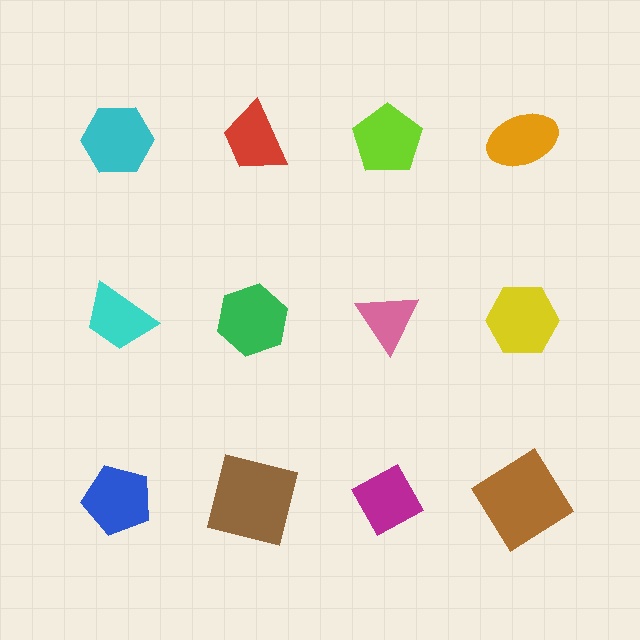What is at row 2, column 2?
A green hexagon.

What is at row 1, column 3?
A lime pentagon.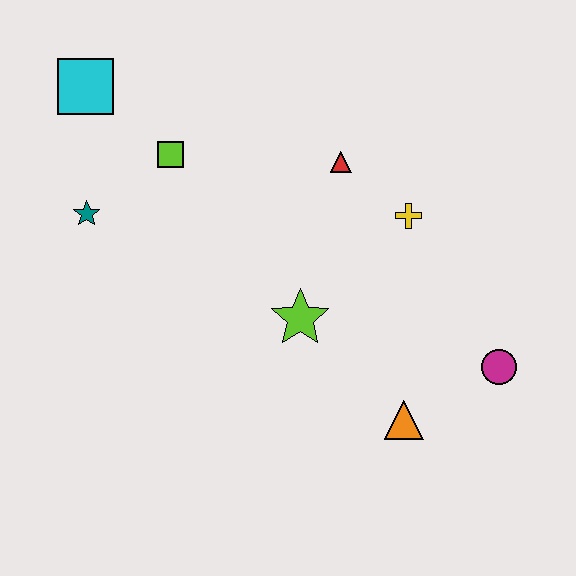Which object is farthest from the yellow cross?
The cyan square is farthest from the yellow cross.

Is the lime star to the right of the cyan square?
Yes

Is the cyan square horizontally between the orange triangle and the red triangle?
No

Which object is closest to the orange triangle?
The magenta circle is closest to the orange triangle.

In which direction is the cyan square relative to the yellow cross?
The cyan square is to the left of the yellow cross.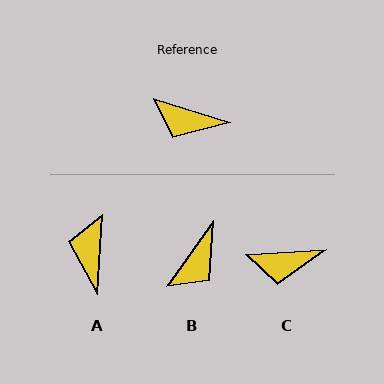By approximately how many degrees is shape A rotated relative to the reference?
Approximately 76 degrees clockwise.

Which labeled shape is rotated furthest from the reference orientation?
A, about 76 degrees away.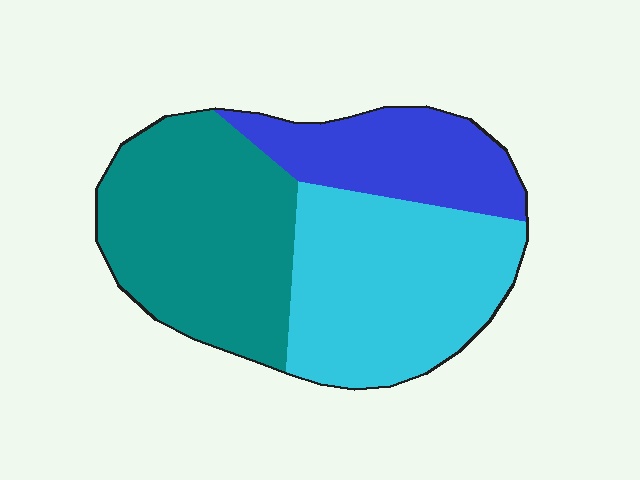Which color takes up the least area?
Blue, at roughly 20%.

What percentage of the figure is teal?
Teal takes up between a third and a half of the figure.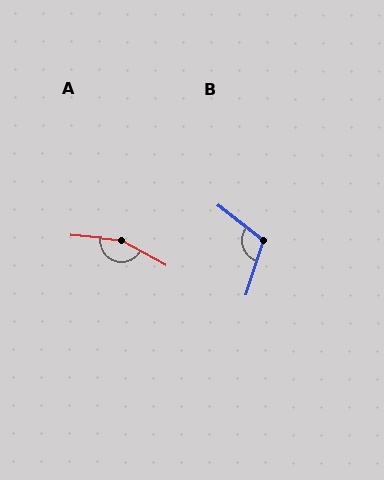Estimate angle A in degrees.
Approximately 157 degrees.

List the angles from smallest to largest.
B (110°), A (157°).